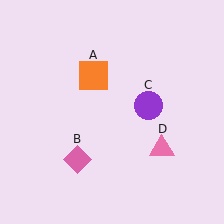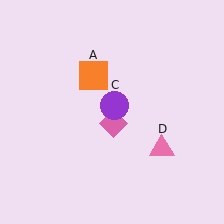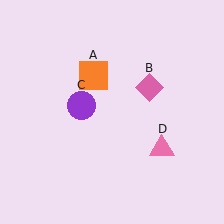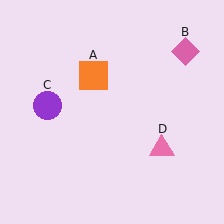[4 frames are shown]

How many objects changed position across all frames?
2 objects changed position: pink diamond (object B), purple circle (object C).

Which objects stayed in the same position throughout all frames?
Orange square (object A) and pink triangle (object D) remained stationary.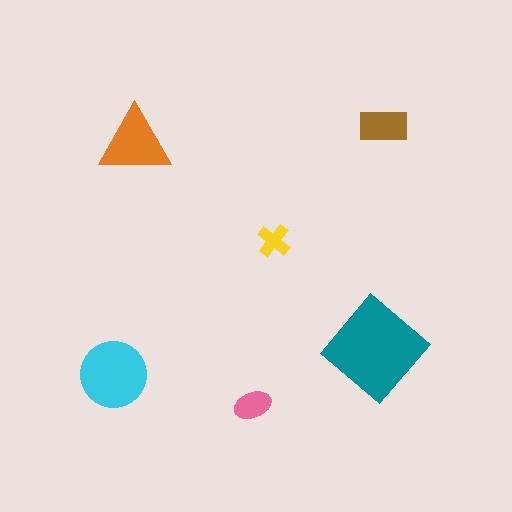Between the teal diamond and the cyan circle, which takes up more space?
The teal diamond.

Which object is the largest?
The teal diamond.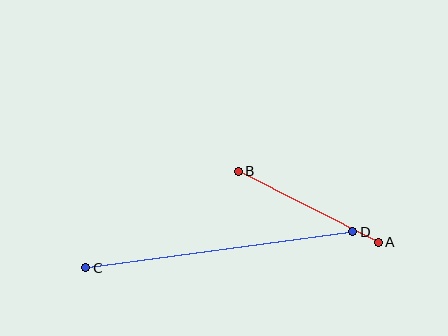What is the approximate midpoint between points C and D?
The midpoint is at approximately (219, 250) pixels.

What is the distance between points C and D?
The distance is approximately 269 pixels.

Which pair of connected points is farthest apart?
Points C and D are farthest apart.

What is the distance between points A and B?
The distance is approximately 157 pixels.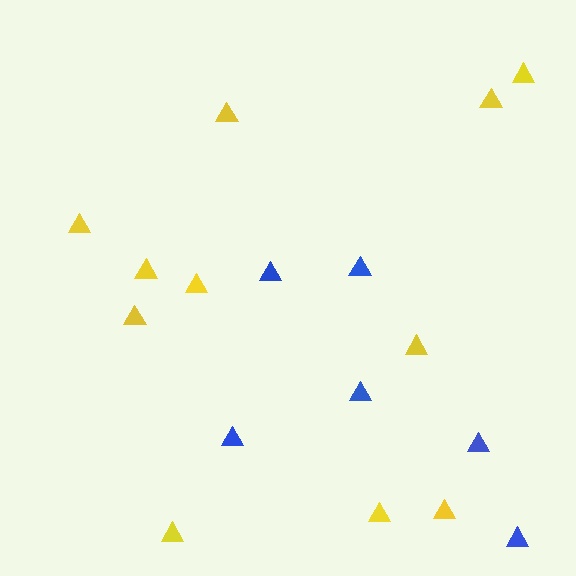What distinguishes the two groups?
There are 2 groups: one group of yellow triangles (11) and one group of blue triangles (6).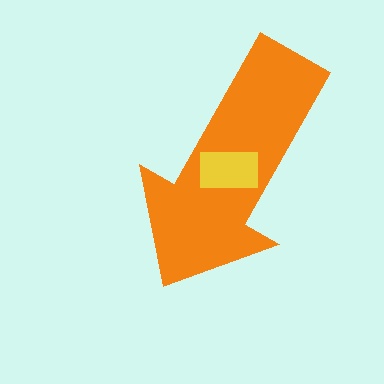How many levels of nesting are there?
2.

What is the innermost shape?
The yellow rectangle.